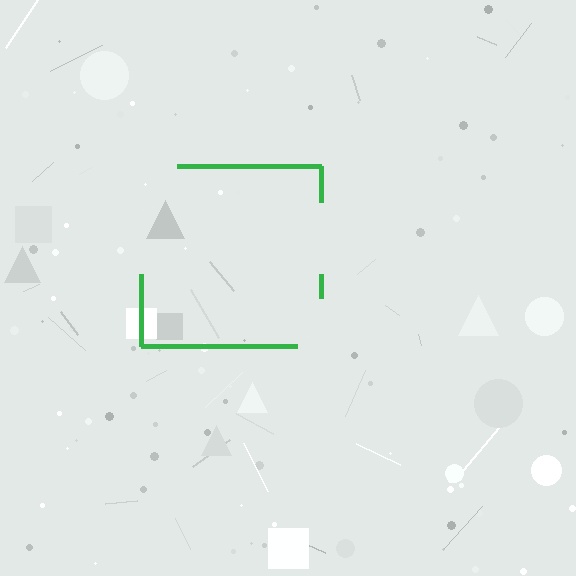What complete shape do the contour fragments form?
The contour fragments form a square.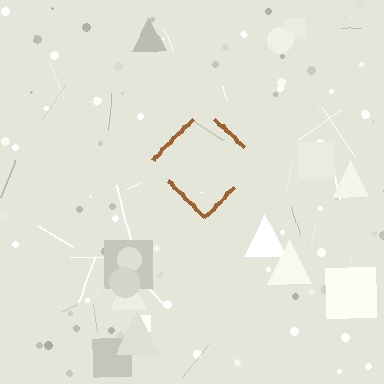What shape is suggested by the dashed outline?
The dashed outline suggests a diamond.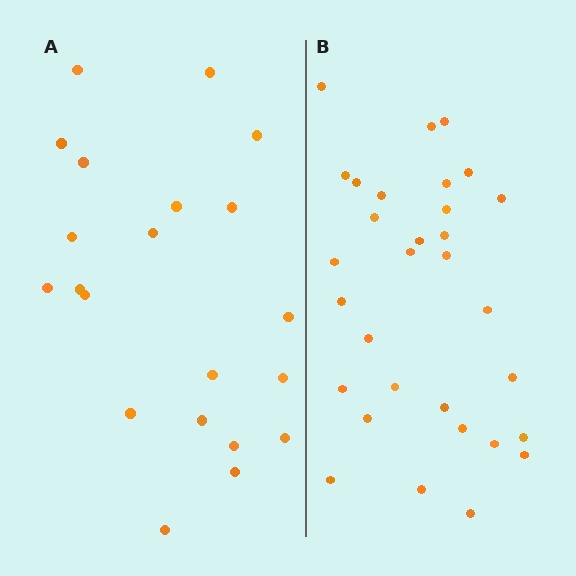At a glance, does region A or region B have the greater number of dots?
Region B (the right region) has more dots.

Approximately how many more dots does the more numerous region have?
Region B has roughly 10 or so more dots than region A.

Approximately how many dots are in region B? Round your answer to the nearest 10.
About 30 dots. (The exact count is 31, which rounds to 30.)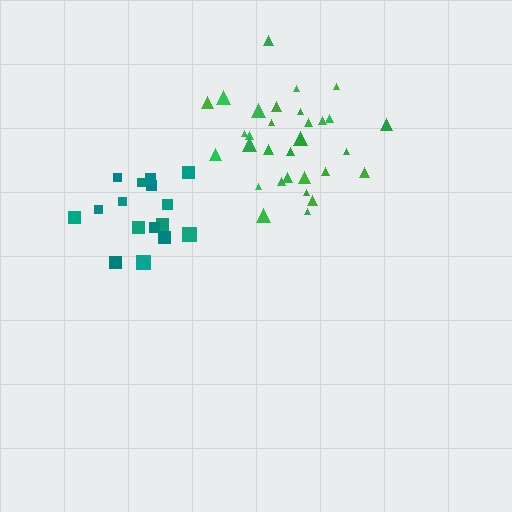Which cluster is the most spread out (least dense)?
Green.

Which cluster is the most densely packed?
Teal.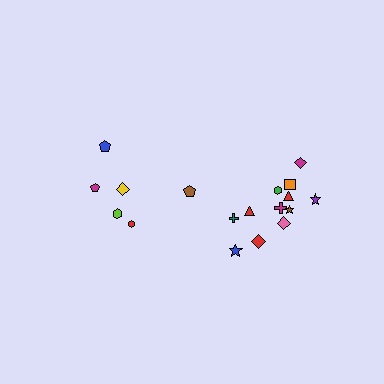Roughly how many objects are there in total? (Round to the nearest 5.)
Roughly 20 objects in total.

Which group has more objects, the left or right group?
The right group.